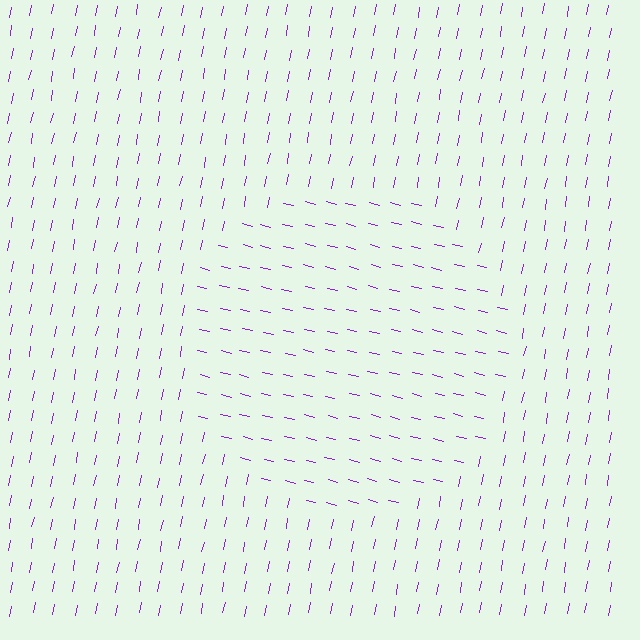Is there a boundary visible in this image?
Yes, there is a texture boundary formed by a change in line orientation.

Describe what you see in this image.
The image is filled with small purple line segments. A circle region in the image has lines oriented differently from the surrounding lines, creating a visible texture boundary.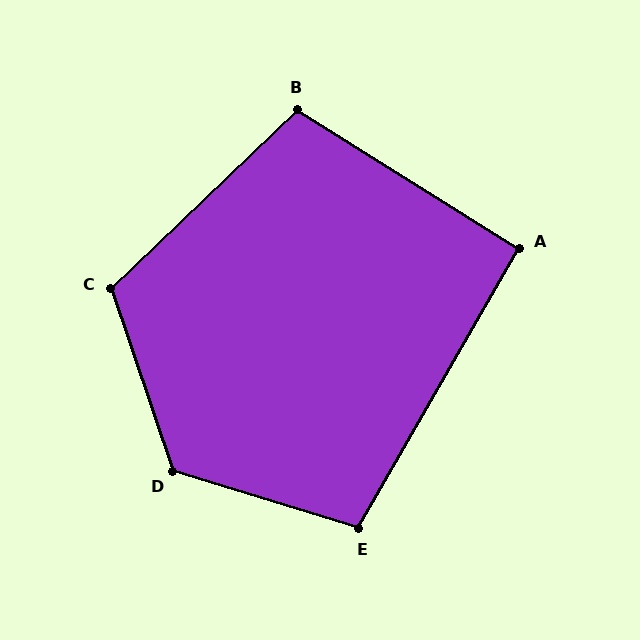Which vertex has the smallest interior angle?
A, at approximately 92 degrees.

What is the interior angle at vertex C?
Approximately 115 degrees (obtuse).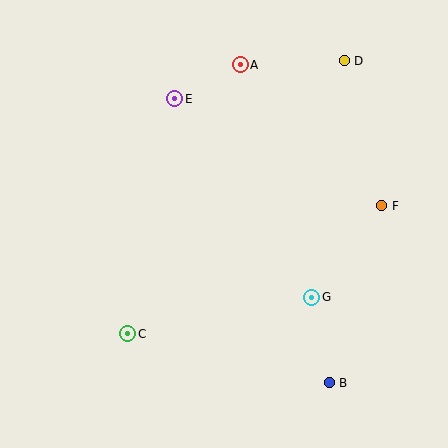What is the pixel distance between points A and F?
The distance between A and F is 200 pixels.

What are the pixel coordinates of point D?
Point D is at (344, 61).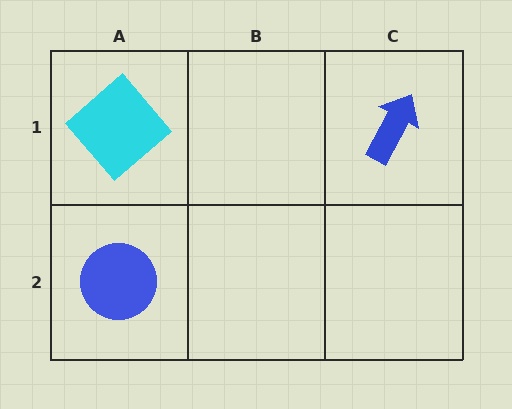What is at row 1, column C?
A blue arrow.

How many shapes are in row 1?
2 shapes.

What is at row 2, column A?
A blue circle.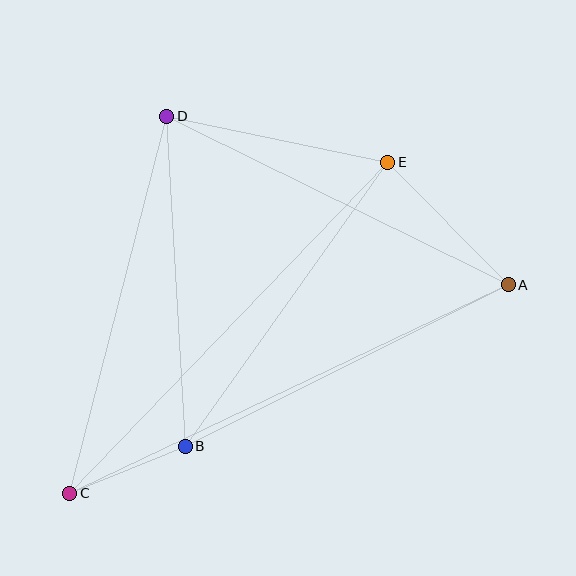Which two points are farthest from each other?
Points A and C are farthest from each other.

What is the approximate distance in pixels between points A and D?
The distance between A and D is approximately 381 pixels.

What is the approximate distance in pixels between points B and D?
The distance between B and D is approximately 330 pixels.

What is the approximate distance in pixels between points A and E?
The distance between A and E is approximately 172 pixels.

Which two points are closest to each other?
Points B and C are closest to each other.